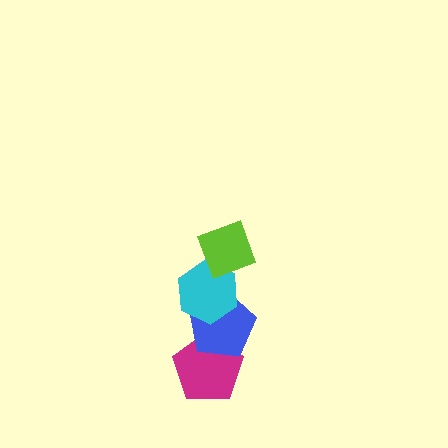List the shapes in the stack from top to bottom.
From top to bottom: the lime diamond, the cyan hexagon, the blue pentagon, the magenta pentagon.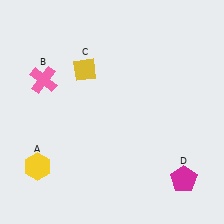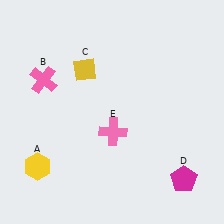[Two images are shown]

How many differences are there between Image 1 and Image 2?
There is 1 difference between the two images.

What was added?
A pink cross (E) was added in Image 2.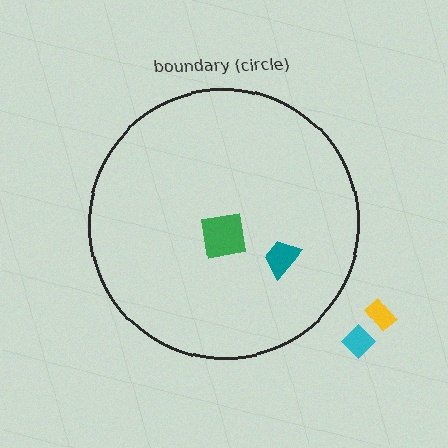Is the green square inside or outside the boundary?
Inside.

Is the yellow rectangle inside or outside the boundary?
Outside.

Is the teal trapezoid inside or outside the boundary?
Inside.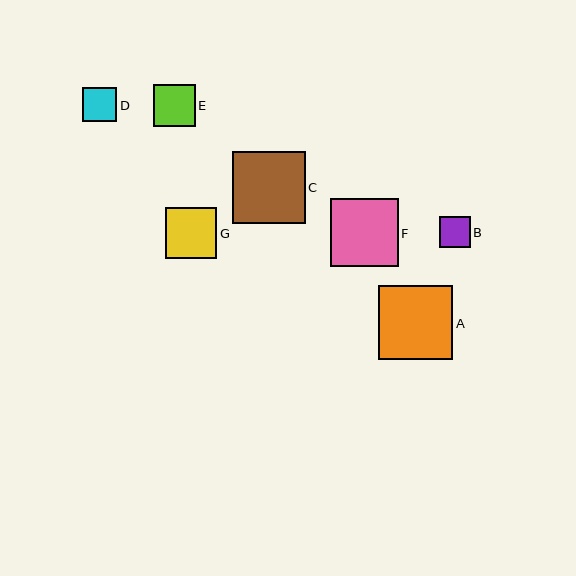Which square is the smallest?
Square B is the smallest with a size of approximately 31 pixels.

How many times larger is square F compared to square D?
Square F is approximately 2.0 times the size of square D.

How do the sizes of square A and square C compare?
Square A and square C are approximately the same size.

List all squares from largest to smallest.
From largest to smallest: A, C, F, G, E, D, B.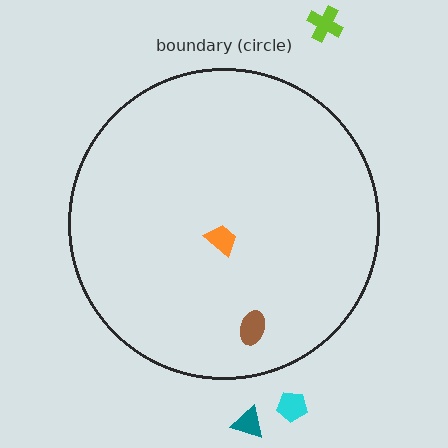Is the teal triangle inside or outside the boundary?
Outside.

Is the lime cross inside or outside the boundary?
Outside.